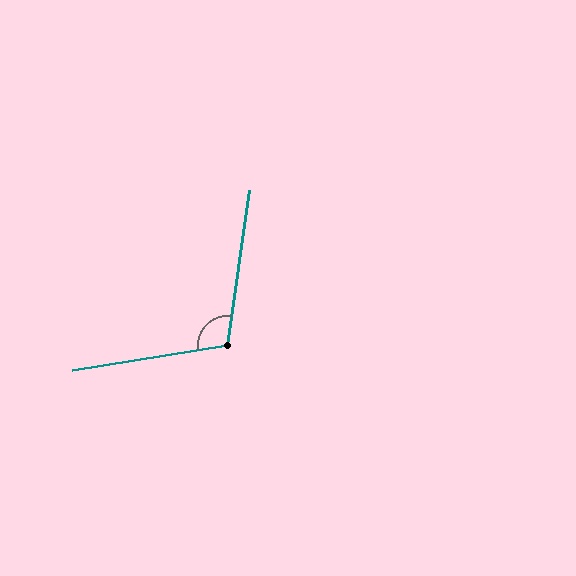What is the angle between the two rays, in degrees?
Approximately 107 degrees.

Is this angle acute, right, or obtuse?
It is obtuse.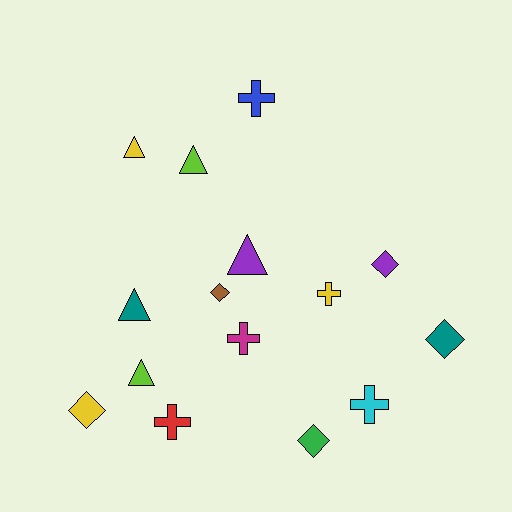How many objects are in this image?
There are 15 objects.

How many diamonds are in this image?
There are 5 diamonds.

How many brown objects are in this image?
There is 1 brown object.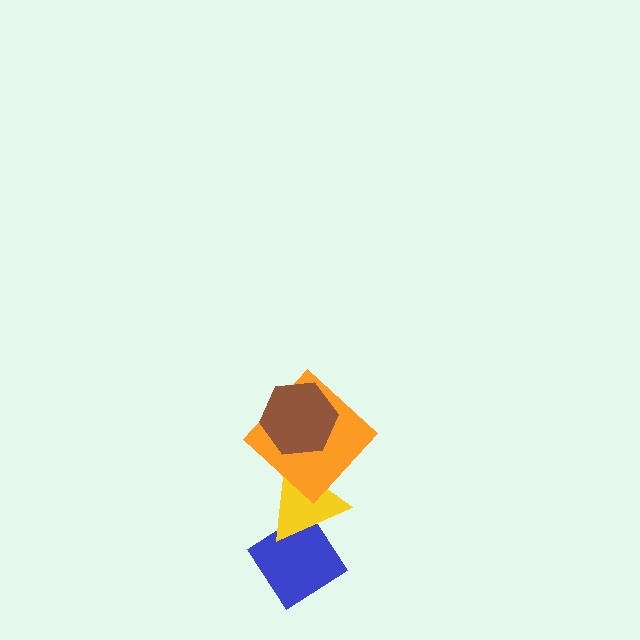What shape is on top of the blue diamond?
The yellow triangle is on top of the blue diamond.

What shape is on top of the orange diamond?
The brown hexagon is on top of the orange diamond.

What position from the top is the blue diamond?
The blue diamond is 4th from the top.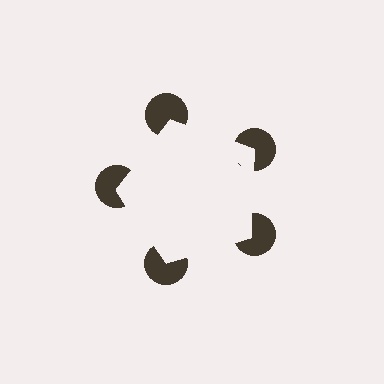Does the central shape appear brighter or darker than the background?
It typically appears slightly brighter than the background, even though no actual brightness change is drawn.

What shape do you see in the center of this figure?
An illusory pentagon — its edges are inferred from the aligned wedge cuts in the pac-man discs, not physically drawn.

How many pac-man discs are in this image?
There are 5 — one at each vertex of the illusory pentagon.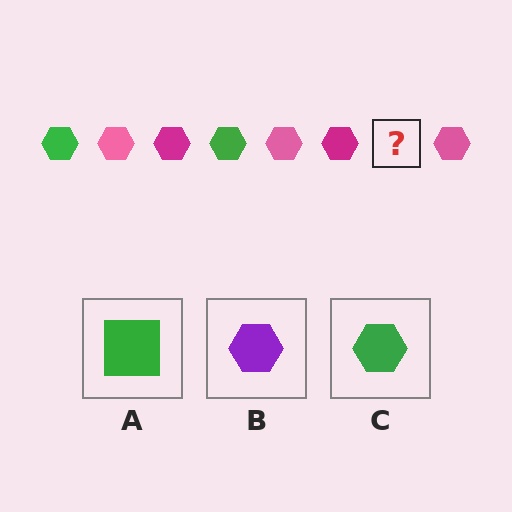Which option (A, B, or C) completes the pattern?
C.